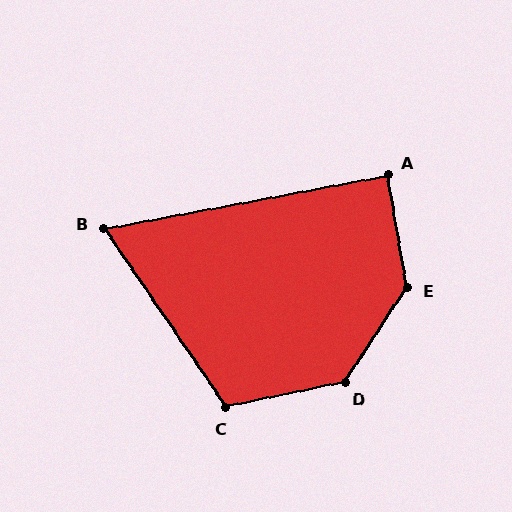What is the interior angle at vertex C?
Approximately 112 degrees (obtuse).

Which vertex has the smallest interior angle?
B, at approximately 66 degrees.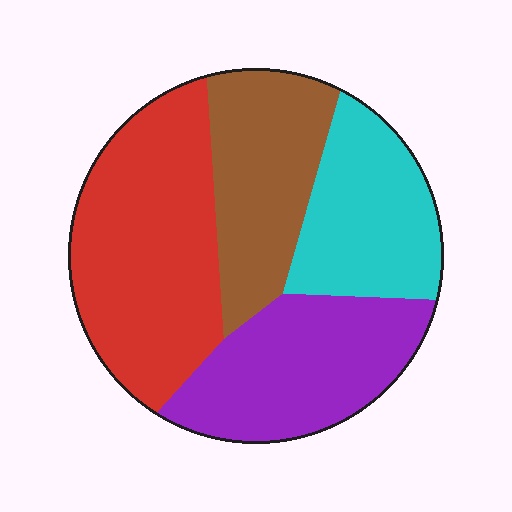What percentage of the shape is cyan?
Cyan takes up about one fifth (1/5) of the shape.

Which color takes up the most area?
Red, at roughly 35%.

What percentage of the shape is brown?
Brown takes up about one fifth (1/5) of the shape.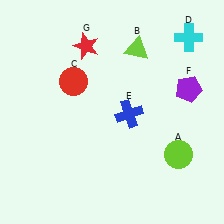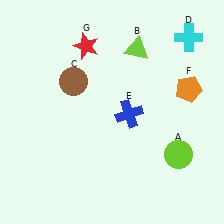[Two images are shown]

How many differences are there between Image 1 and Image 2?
There are 2 differences between the two images.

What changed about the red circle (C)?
In Image 1, C is red. In Image 2, it changed to brown.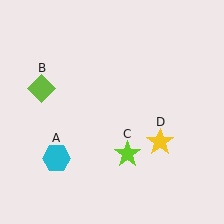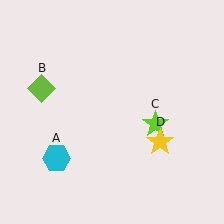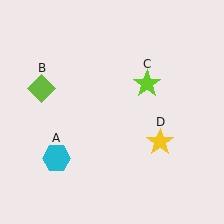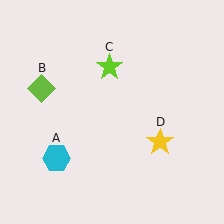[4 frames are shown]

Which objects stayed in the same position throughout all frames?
Cyan hexagon (object A) and lime diamond (object B) and yellow star (object D) remained stationary.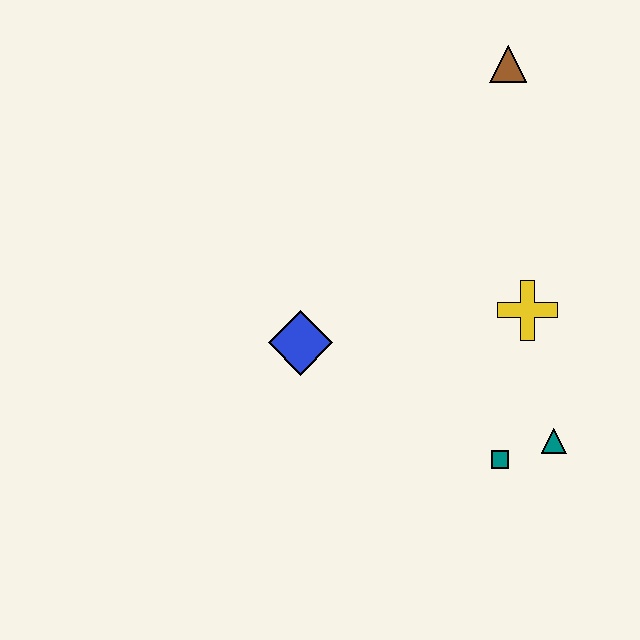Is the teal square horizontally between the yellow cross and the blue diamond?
Yes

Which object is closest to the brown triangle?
The yellow cross is closest to the brown triangle.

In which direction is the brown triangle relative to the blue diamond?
The brown triangle is above the blue diamond.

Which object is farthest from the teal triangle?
The brown triangle is farthest from the teal triangle.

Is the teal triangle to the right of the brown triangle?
Yes